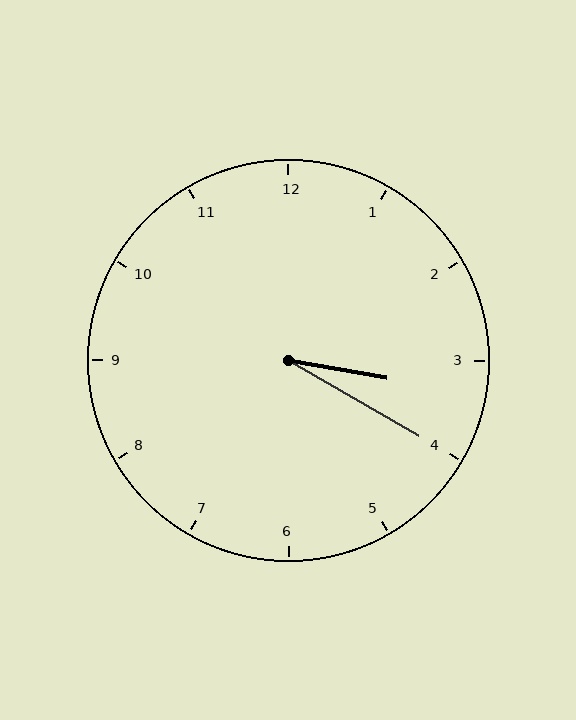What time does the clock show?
3:20.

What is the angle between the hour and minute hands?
Approximately 20 degrees.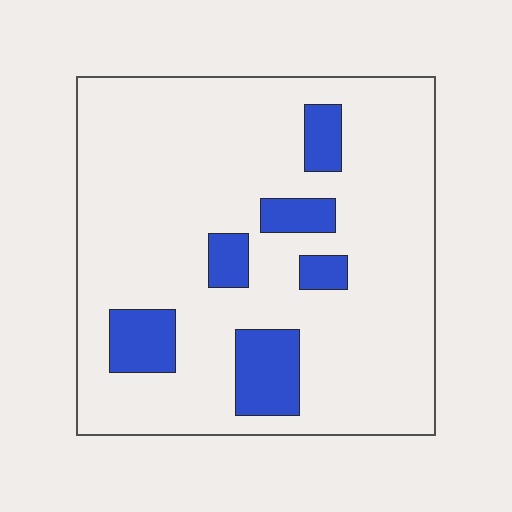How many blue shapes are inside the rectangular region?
6.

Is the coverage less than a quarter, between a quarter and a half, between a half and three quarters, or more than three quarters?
Less than a quarter.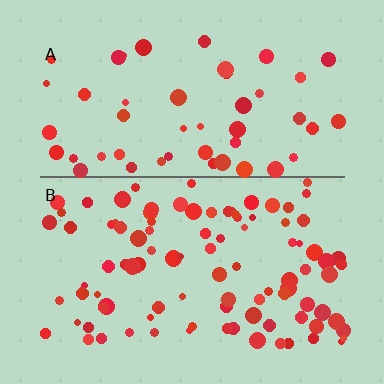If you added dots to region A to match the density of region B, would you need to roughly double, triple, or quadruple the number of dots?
Approximately double.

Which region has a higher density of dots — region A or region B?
B (the bottom).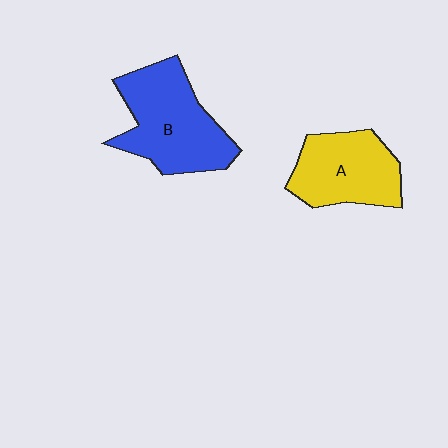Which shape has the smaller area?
Shape A (yellow).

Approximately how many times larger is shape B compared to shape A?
Approximately 1.3 times.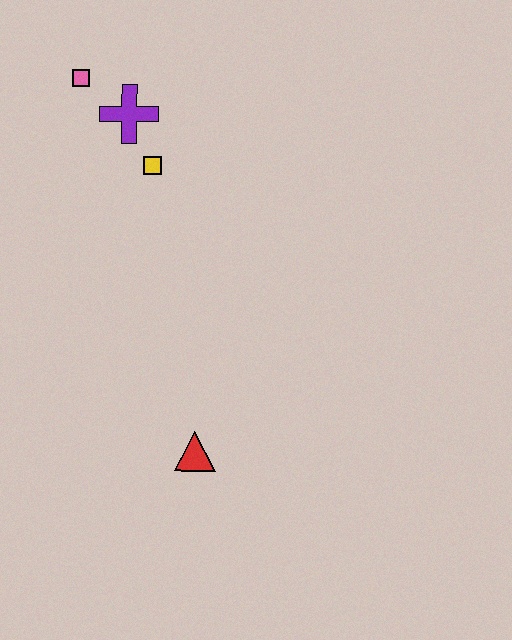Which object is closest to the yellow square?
The purple cross is closest to the yellow square.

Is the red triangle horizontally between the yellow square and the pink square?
No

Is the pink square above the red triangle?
Yes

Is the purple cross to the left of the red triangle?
Yes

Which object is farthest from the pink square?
The red triangle is farthest from the pink square.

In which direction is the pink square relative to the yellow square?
The pink square is above the yellow square.